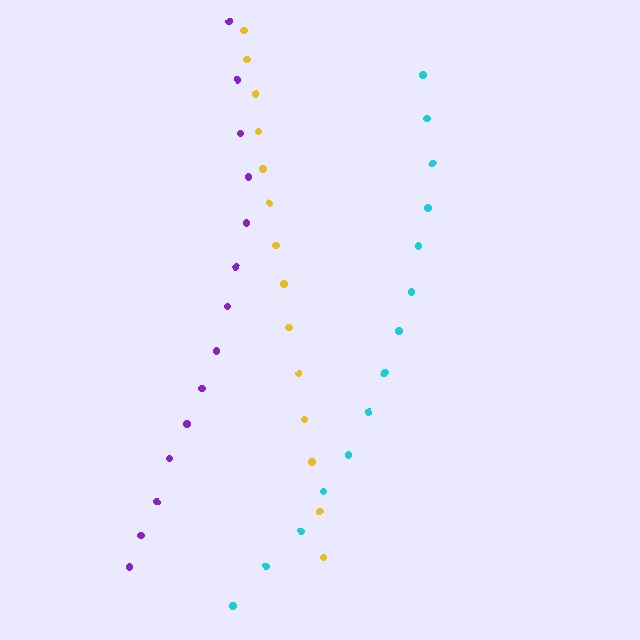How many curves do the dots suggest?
There are 3 distinct paths.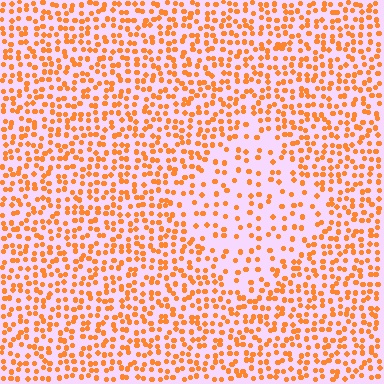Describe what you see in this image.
The image contains small orange elements arranged at two different densities. A diamond-shaped region is visible where the elements are less densely packed than the surrounding area.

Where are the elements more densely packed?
The elements are more densely packed outside the diamond boundary.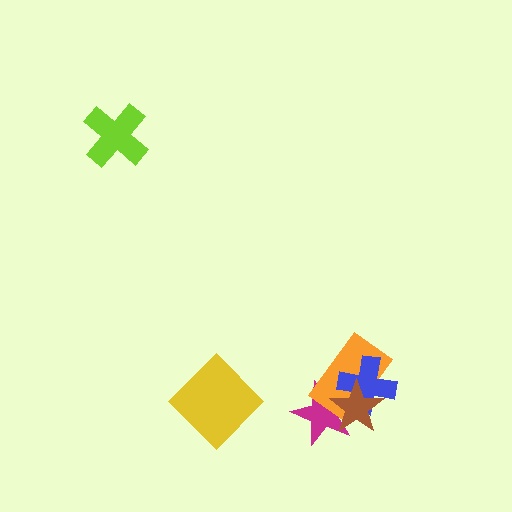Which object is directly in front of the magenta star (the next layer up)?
The orange rectangle is directly in front of the magenta star.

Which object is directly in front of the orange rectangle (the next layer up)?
The blue cross is directly in front of the orange rectangle.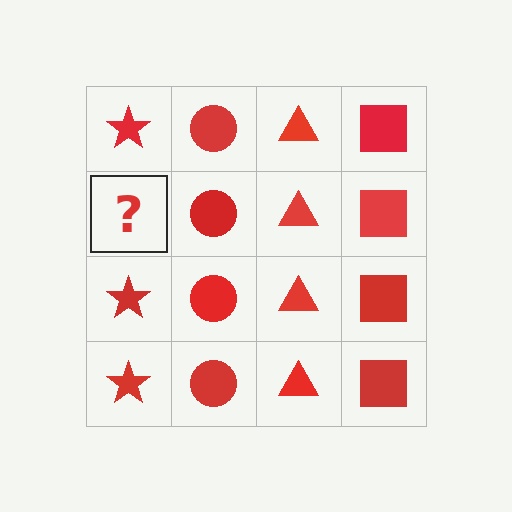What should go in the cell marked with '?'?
The missing cell should contain a red star.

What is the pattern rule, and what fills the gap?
The rule is that each column has a consistent shape. The gap should be filled with a red star.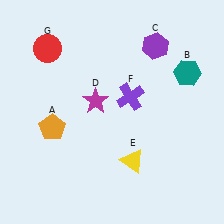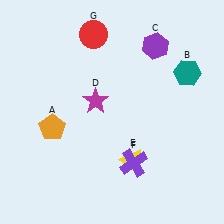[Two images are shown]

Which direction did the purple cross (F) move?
The purple cross (F) moved down.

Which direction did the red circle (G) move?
The red circle (G) moved right.